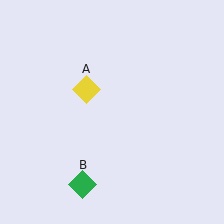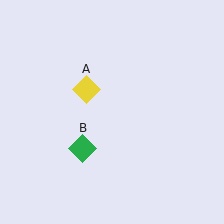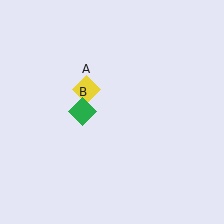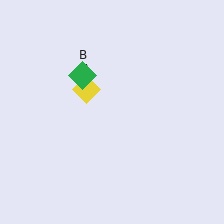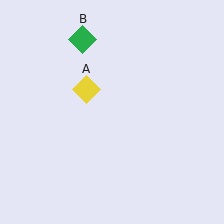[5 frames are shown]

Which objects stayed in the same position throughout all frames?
Yellow diamond (object A) remained stationary.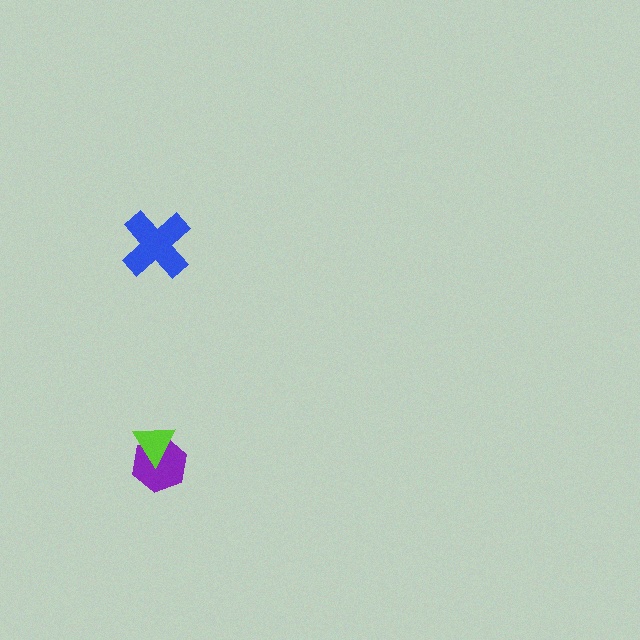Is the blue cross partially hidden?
No, no other shape covers it.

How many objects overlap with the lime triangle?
1 object overlaps with the lime triangle.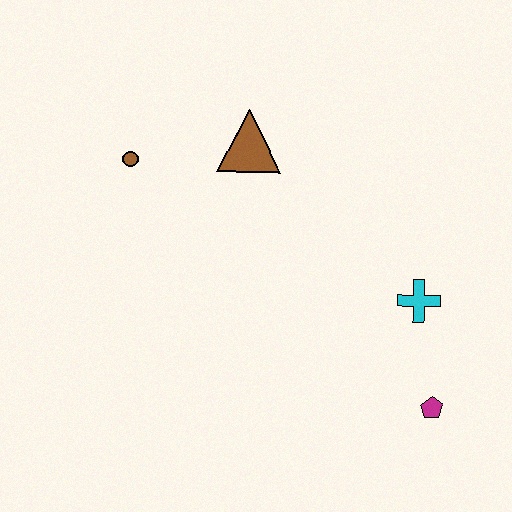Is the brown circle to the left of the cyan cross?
Yes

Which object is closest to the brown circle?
The brown triangle is closest to the brown circle.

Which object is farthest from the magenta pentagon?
The brown circle is farthest from the magenta pentagon.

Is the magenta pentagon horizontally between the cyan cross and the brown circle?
No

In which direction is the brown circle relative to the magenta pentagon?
The brown circle is to the left of the magenta pentagon.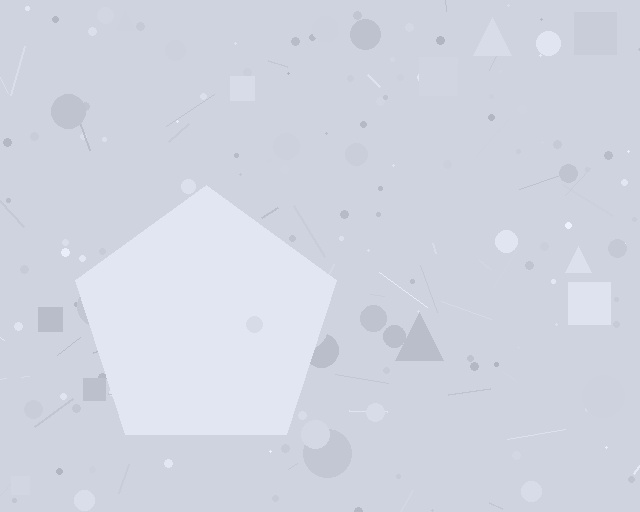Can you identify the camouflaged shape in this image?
The camouflaged shape is a pentagon.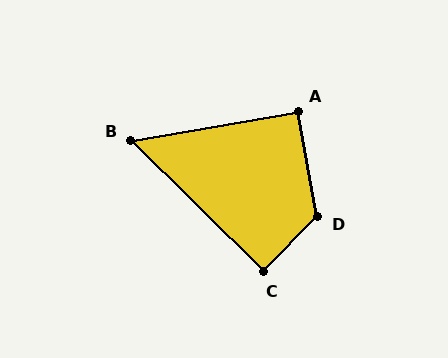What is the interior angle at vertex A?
Approximately 90 degrees (approximately right).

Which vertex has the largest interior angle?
D, at approximately 126 degrees.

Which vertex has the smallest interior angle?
B, at approximately 54 degrees.